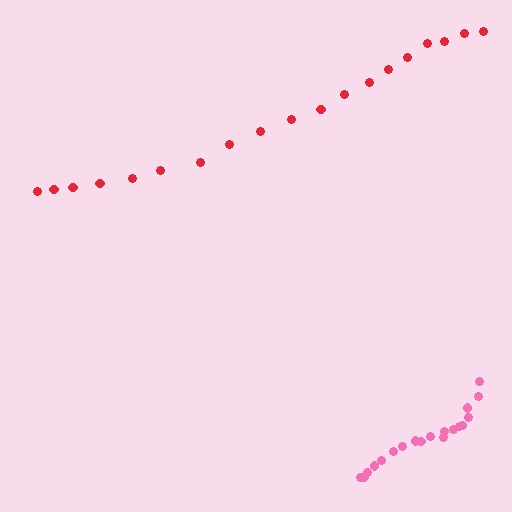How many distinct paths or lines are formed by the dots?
There are 2 distinct paths.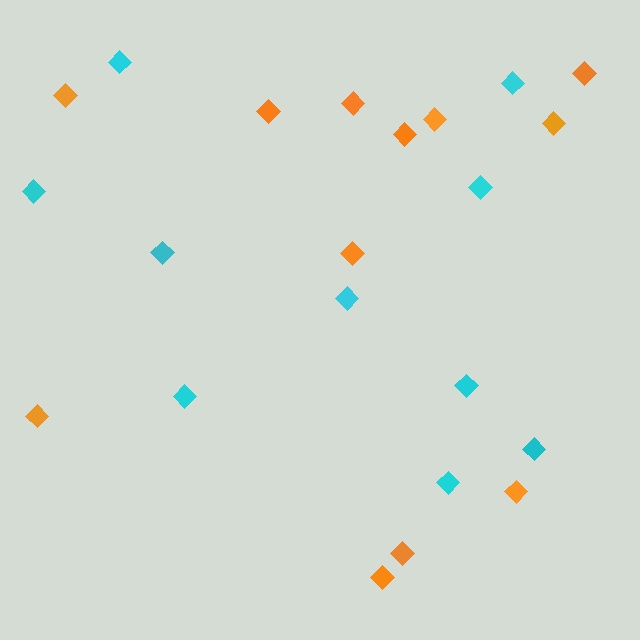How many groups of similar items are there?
There are 2 groups: one group of orange diamonds (12) and one group of cyan diamonds (10).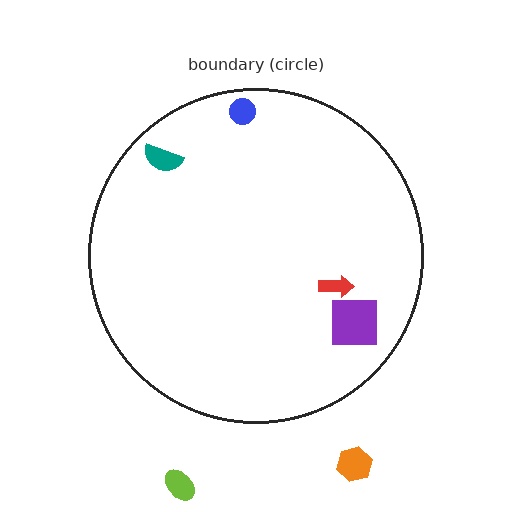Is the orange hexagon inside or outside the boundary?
Outside.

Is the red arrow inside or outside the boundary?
Inside.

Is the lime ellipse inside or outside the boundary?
Outside.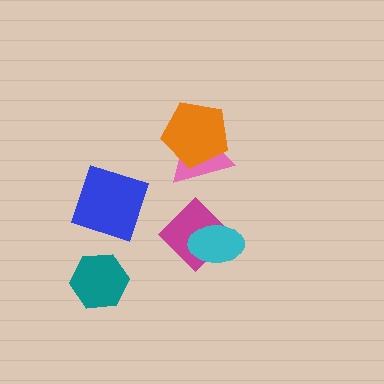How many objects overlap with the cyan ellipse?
1 object overlaps with the cyan ellipse.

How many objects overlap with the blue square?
0 objects overlap with the blue square.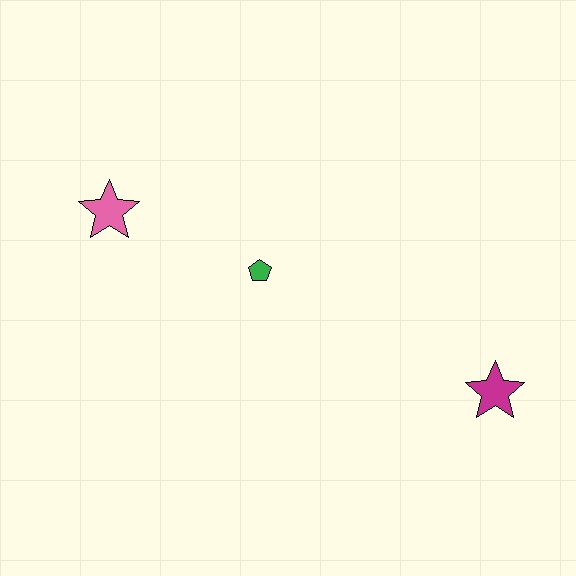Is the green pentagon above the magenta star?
Yes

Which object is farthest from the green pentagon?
The magenta star is farthest from the green pentagon.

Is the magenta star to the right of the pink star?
Yes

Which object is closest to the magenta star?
The green pentagon is closest to the magenta star.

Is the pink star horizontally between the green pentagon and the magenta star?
No